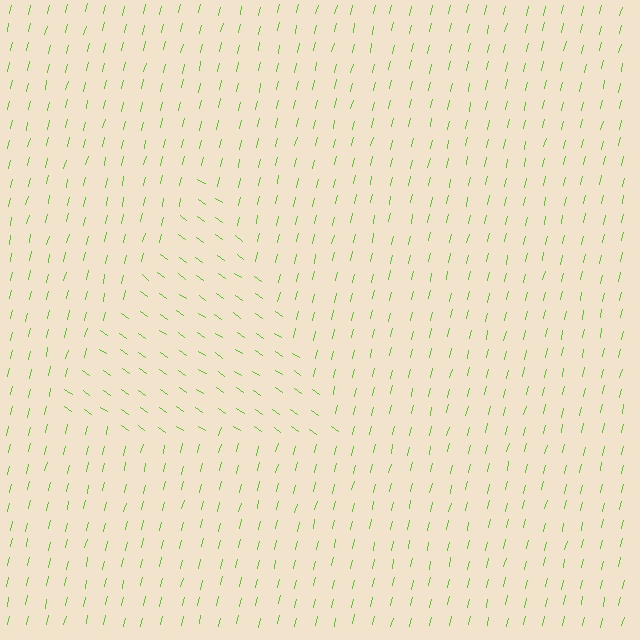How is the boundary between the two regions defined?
The boundary is defined purely by a change in line orientation (approximately 68 degrees difference). All lines are the same color and thickness.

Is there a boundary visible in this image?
Yes, there is a texture boundary formed by a change in line orientation.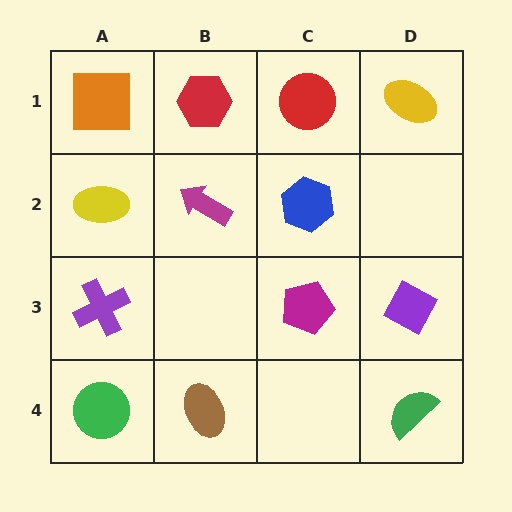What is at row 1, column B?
A red hexagon.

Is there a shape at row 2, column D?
No, that cell is empty.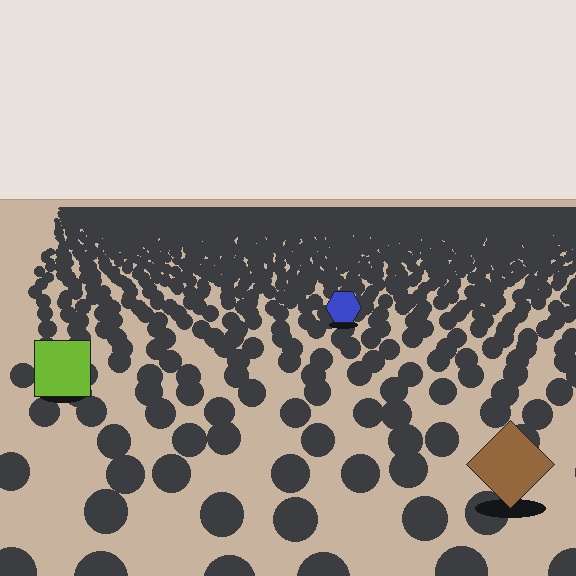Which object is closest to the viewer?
The brown diamond is closest. The texture marks near it are larger and more spread out.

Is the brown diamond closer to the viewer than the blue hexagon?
Yes. The brown diamond is closer — you can tell from the texture gradient: the ground texture is coarser near it.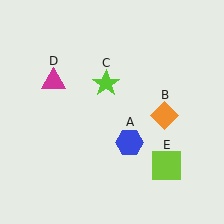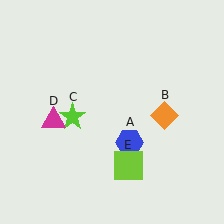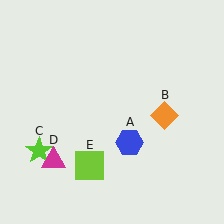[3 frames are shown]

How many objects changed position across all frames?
3 objects changed position: lime star (object C), magenta triangle (object D), lime square (object E).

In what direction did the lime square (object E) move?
The lime square (object E) moved left.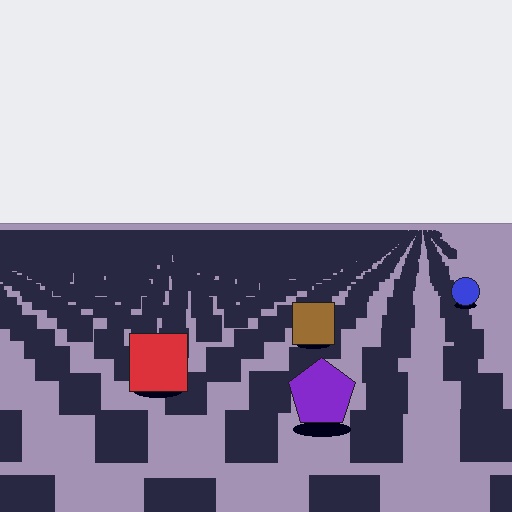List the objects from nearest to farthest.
From nearest to farthest: the purple pentagon, the red square, the brown square, the blue circle.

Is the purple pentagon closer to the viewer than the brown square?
Yes. The purple pentagon is closer — you can tell from the texture gradient: the ground texture is coarser near it.